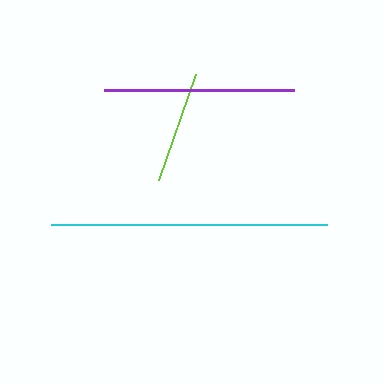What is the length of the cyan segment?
The cyan segment is approximately 276 pixels long.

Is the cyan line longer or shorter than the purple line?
The cyan line is longer than the purple line.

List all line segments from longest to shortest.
From longest to shortest: cyan, purple, lime.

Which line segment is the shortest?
The lime line is the shortest at approximately 113 pixels.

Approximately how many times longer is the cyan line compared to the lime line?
The cyan line is approximately 2.4 times the length of the lime line.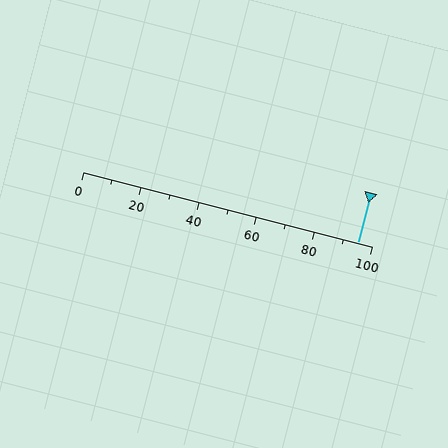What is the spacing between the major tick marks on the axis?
The major ticks are spaced 20 apart.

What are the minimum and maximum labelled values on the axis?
The axis runs from 0 to 100.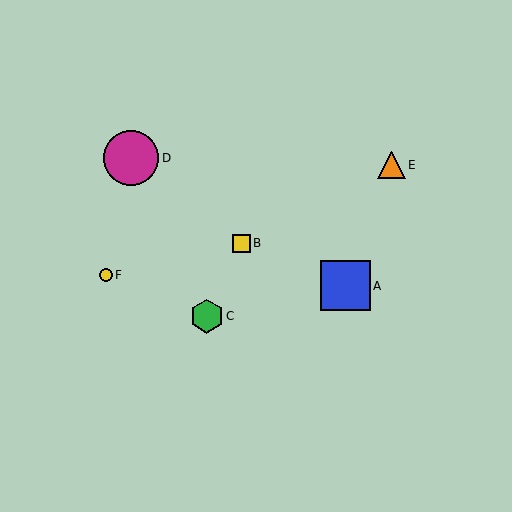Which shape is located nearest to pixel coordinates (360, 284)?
The blue square (labeled A) at (346, 286) is nearest to that location.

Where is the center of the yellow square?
The center of the yellow square is at (241, 243).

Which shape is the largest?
The magenta circle (labeled D) is the largest.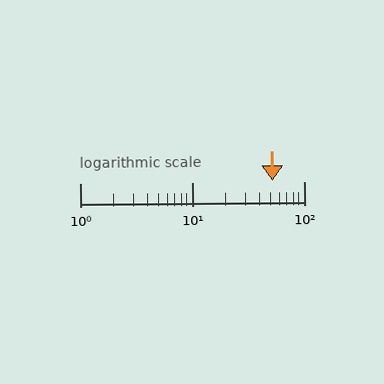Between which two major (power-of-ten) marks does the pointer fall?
The pointer is between 10 and 100.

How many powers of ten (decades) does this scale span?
The scale spans 2 decades, from 1 to 100.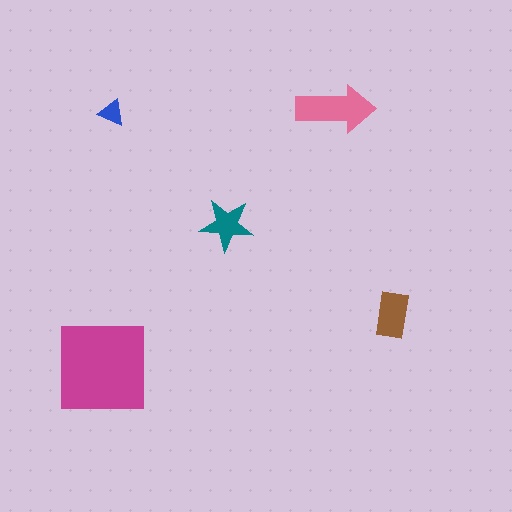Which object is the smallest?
The blue triangle.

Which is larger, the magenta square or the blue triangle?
The magenta square.